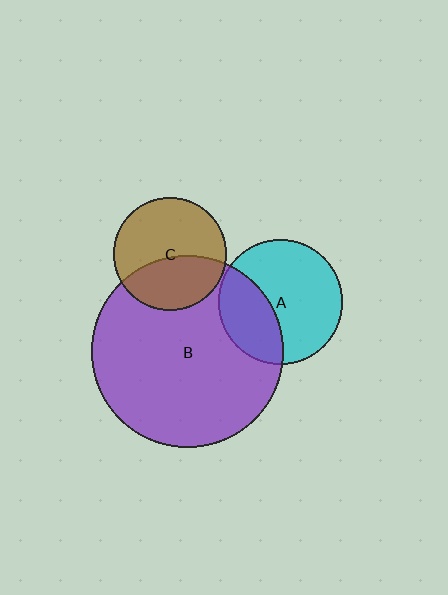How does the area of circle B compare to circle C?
Approximately 2.9 times.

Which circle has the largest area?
Circle B (purple).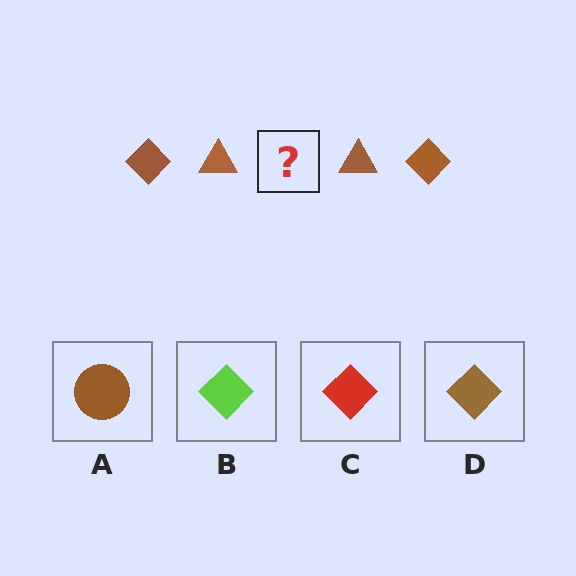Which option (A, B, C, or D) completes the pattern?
D.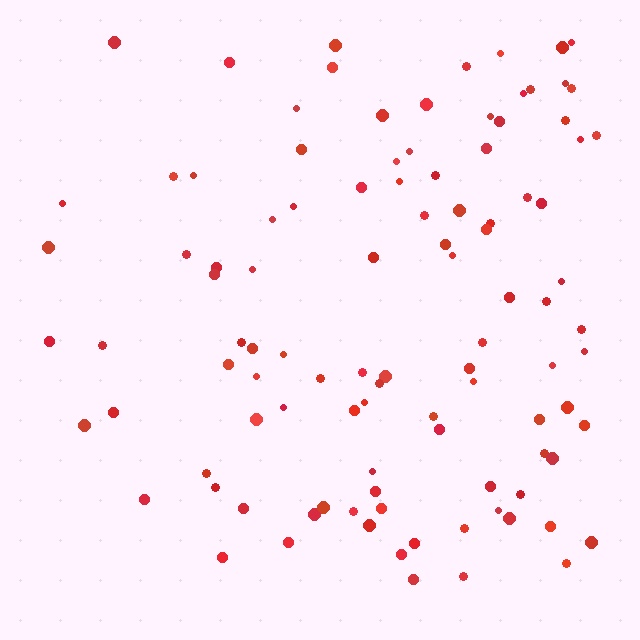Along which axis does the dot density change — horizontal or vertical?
Horizontal.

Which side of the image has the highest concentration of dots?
The right.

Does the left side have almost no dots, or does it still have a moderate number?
Still a moderate number, just noticeably fewer than the right.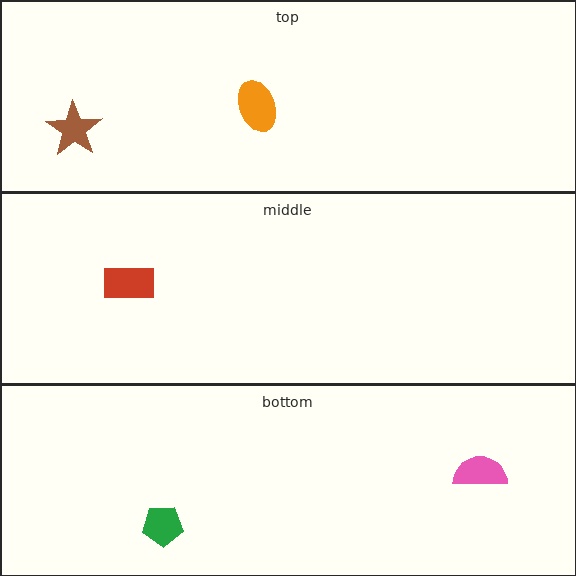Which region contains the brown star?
The top region.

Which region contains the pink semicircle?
The bottom region.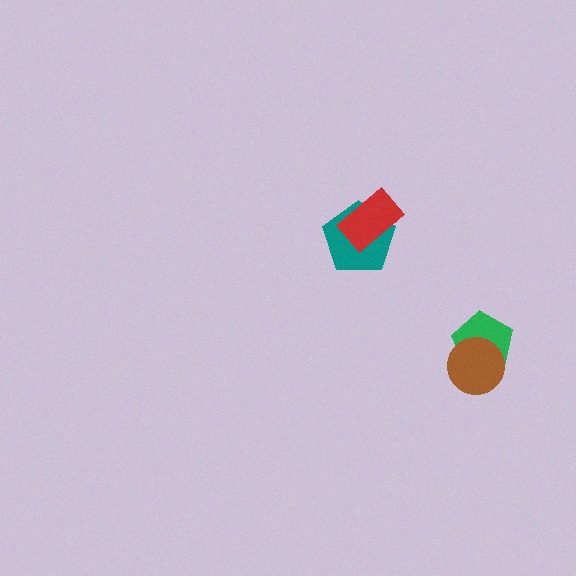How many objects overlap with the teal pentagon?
1 object overlaps with the teal pentagon.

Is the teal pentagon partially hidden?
Yes, it is partially covered by another shape.